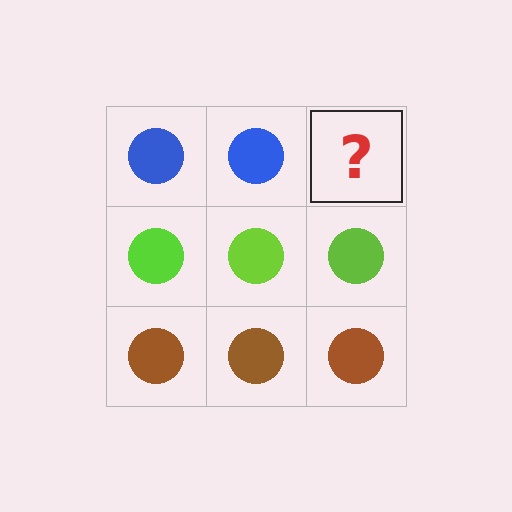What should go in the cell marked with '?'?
The missing cell should contain a blue circle.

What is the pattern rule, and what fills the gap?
The rule is that each row has a consistent color. The gap should be filled with a blue circle.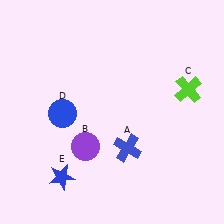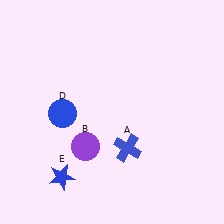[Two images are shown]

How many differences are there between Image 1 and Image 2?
There is 1 difference between the two images.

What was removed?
The lime cross (C) was removed in Image 2.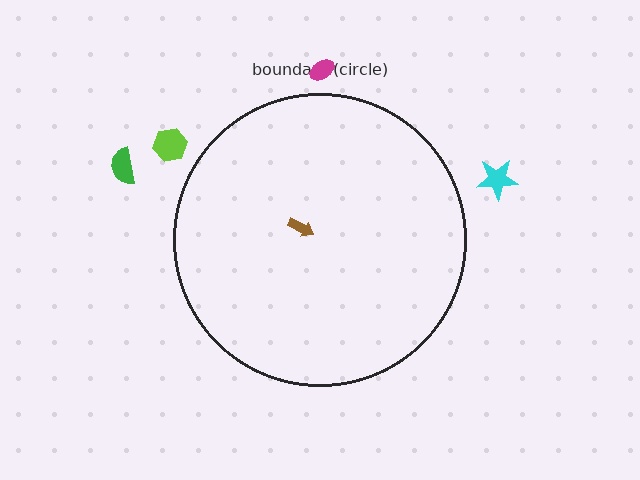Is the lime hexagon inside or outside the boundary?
Outside.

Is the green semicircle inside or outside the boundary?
Outside.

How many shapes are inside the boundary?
1 inside, 4 outside.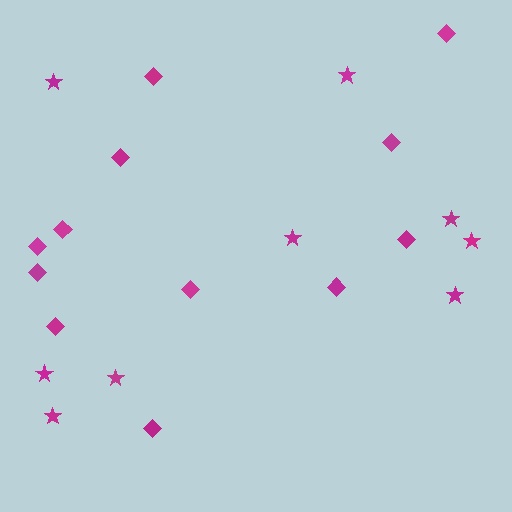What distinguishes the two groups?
There are 2 groups: one group of stars (9) and one group of diamonds (12).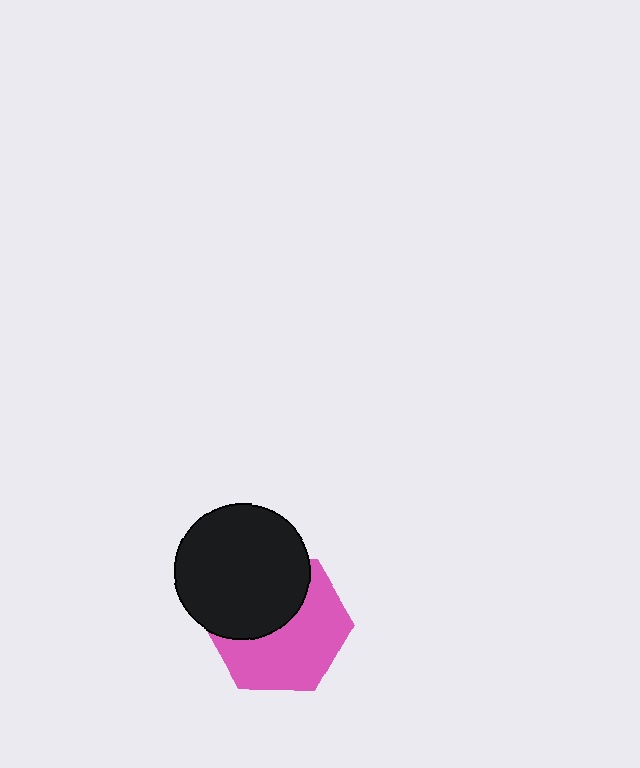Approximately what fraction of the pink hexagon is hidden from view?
Roughly 43% of the pink hexagon is hidden behind the black circle.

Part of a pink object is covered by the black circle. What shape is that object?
It is a hexagon.